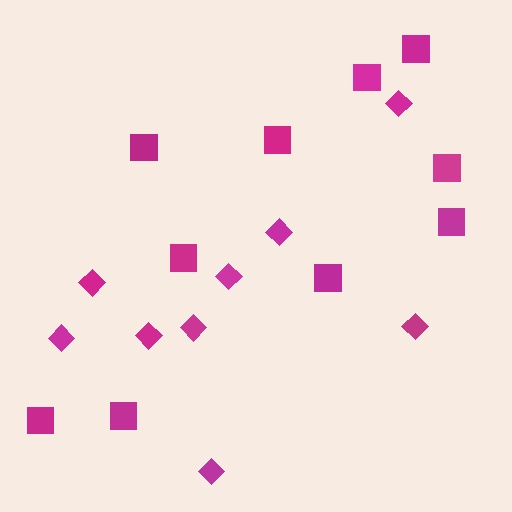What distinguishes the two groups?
There are 2 groups: one group of diamonds (9) and one group of squares (10).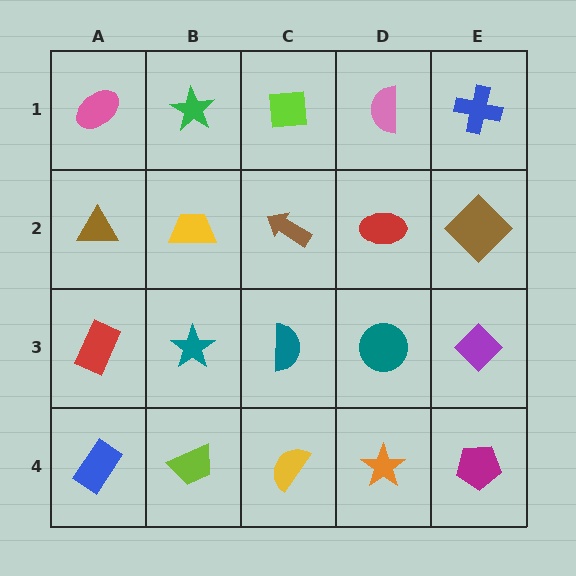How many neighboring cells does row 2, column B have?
4.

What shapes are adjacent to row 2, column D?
A pink semicircle (row 1, column D), a teal circle (row 3, column D), a brown arrow (row 2, column C), a brown diamond (row 2, column E).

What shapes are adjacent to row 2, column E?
A blue cross (row 1, column E), a purple diamond (row 3, column E), a red ellipse (row 2, column D).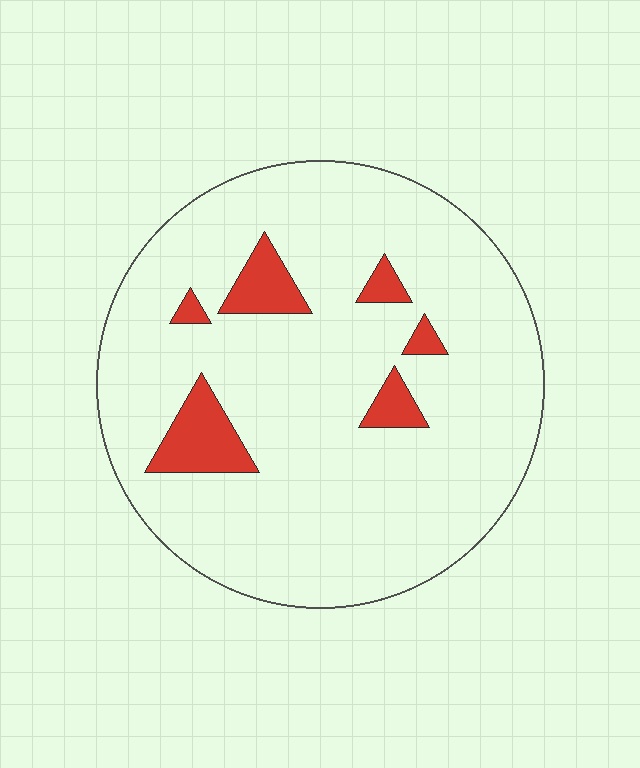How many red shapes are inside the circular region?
6.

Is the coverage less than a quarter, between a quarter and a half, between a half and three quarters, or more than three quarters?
Less than a quarter.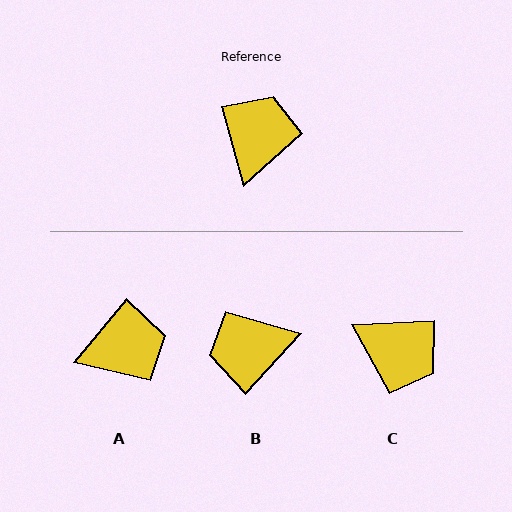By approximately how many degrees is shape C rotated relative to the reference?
Approximately 102 degrees clockwise.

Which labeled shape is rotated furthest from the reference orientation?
B, about 122 degrees away.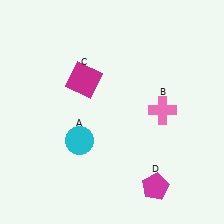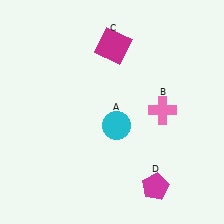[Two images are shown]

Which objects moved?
The objects that moved are: the cyan circle (A), the magenta square (C).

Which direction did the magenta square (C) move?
The magenta square (C) moved up.